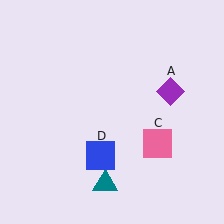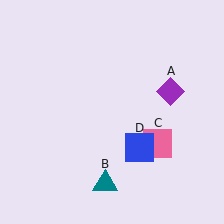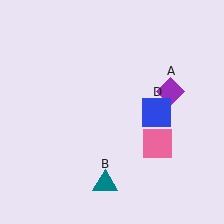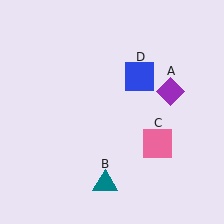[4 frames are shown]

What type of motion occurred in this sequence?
The blue square (object D) rotated counterclockwise around the center of the scene.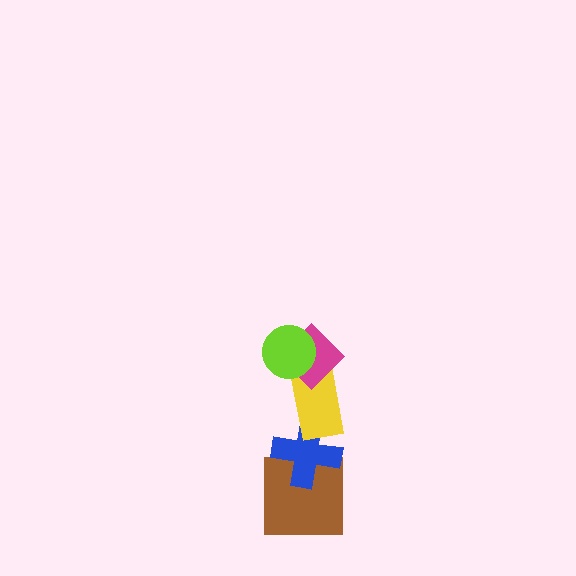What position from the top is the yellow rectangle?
The yellow rectangle is 3rd from the top.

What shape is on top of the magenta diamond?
The lime circle is on top of the magenta diamond.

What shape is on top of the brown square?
The blue cross is on top of the brown square.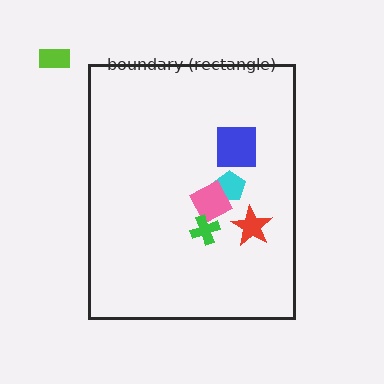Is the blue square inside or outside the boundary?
Inside.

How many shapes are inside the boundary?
5 inside, 1 outside.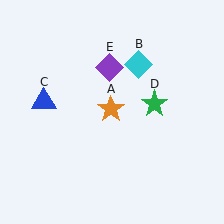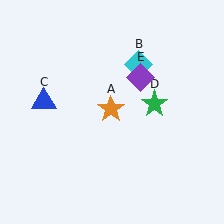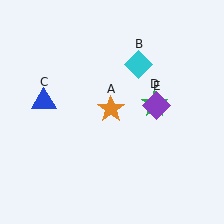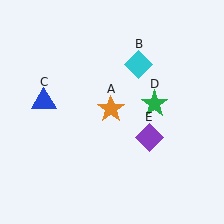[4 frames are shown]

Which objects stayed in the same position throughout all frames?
Orange star (object A) and cyan diamond (object B) and blue triangle (object C) and green star (object D) remained stationary.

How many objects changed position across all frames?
1 object changed position: purple diamond (object E).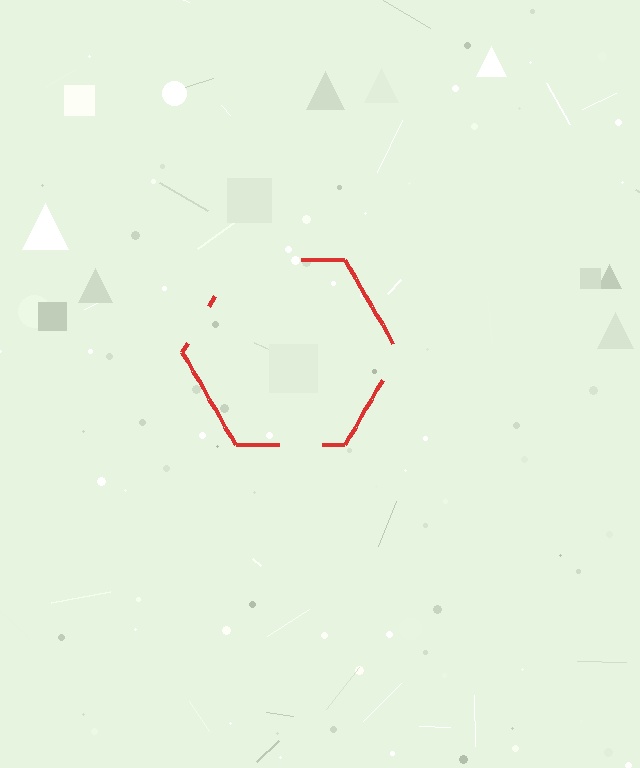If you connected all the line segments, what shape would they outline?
They would outline a hexagon.